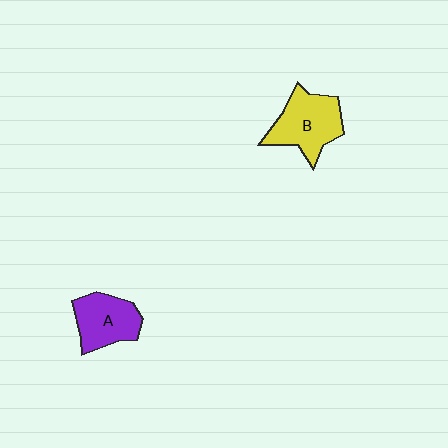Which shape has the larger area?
Shape B (yellow).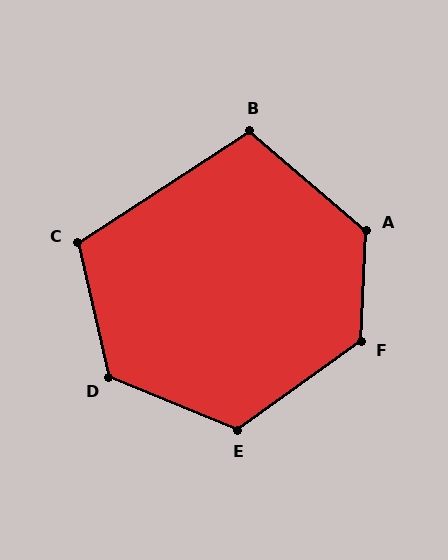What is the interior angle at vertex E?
Approximately 122 degrees (obtuse).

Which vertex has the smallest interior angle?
B, at approximately 107 degrees.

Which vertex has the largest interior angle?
F, at approximately 128 degrees.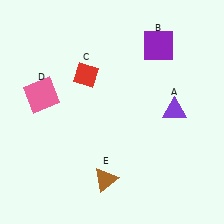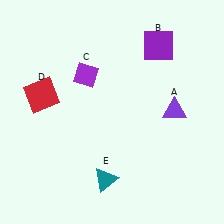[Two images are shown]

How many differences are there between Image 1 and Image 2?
There are 3 differences between the two images.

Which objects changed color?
C changed from red to purple. D changed from pink to red. E changed from brown to teal.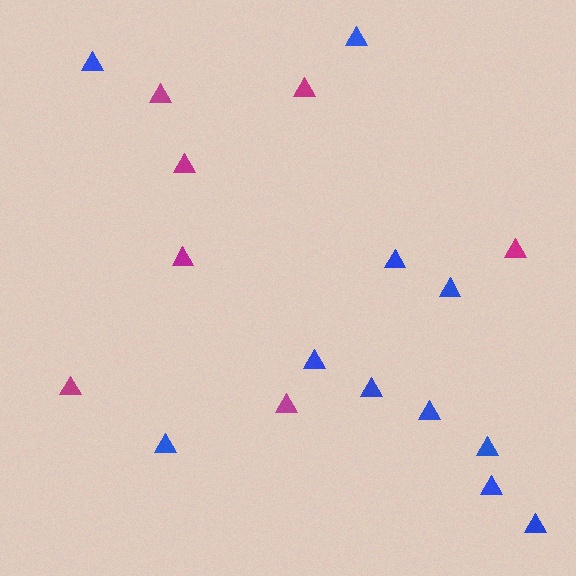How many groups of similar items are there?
There are 2 groups: one group of blue triangles (11) and one group of magenta triangles (7).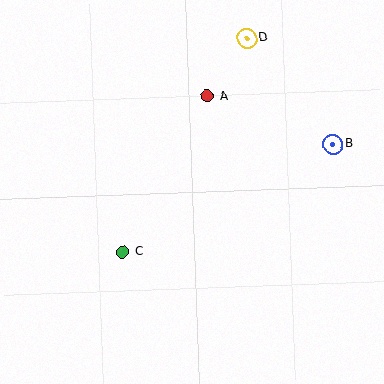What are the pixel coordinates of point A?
Point A is at (207, 96).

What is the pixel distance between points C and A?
The distance between C and A is 177 pixels.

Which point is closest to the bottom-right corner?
Point B is closest to the bottom-right corner.